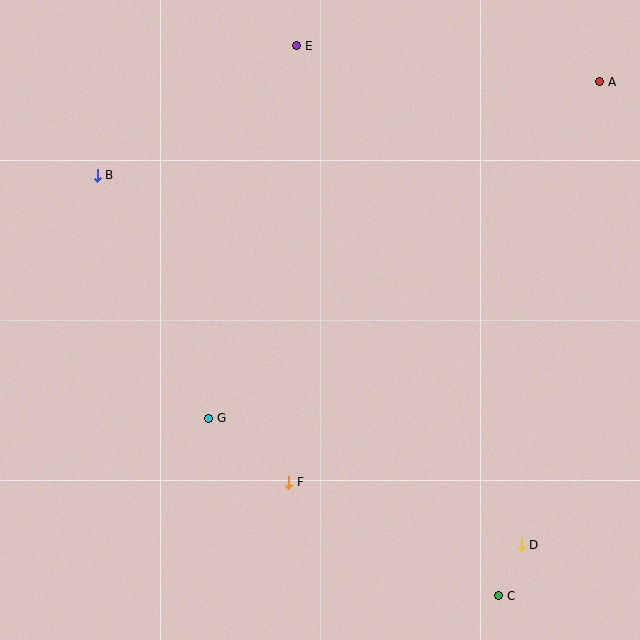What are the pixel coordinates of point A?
Point A is at (600, 82).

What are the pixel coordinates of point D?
Point D is at (521, 545).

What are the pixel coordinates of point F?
Point F is at (289, 482).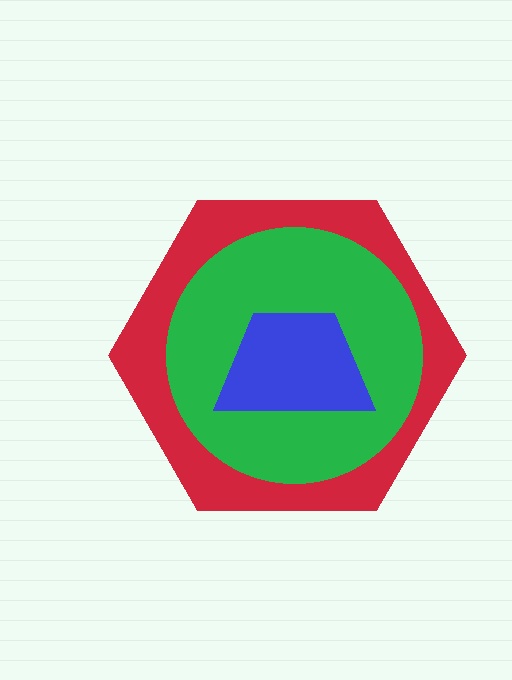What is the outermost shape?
The red hexagon.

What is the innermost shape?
The blue trapezoid.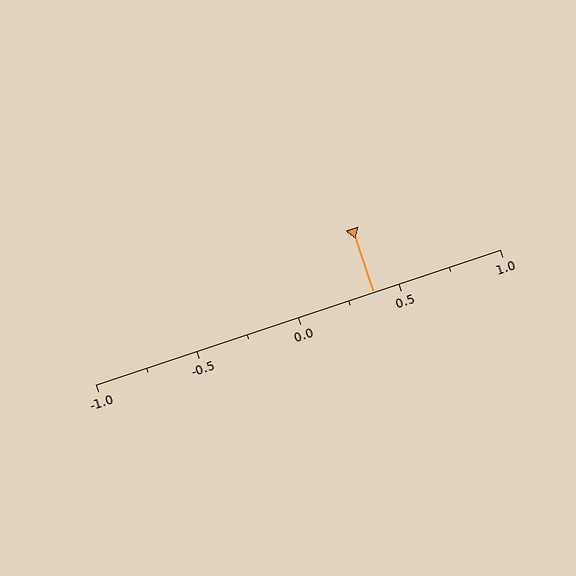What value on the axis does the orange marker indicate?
The marker indicates approximately 0.38.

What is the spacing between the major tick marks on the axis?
The major ticks are spaced 0.5 apart.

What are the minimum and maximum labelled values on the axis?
The axis runs from -1.0 to 1.0.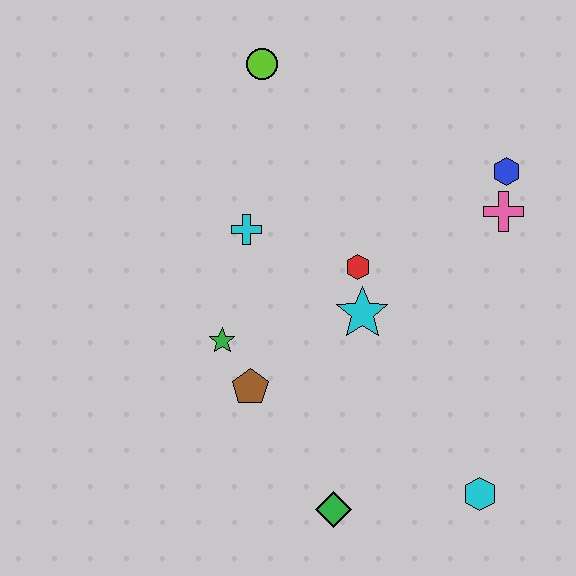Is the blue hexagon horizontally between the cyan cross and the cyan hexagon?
No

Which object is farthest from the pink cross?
The green diamond is farthest from the pink cross.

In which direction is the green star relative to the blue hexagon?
The green star is to the left of the blue hexagon.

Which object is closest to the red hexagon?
The cyan star is closest to the red hexagon.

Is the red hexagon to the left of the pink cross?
Yes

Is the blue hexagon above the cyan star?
Yes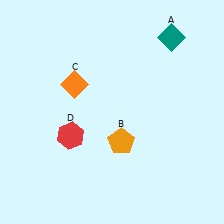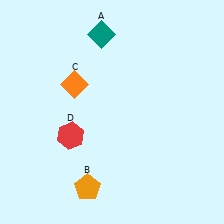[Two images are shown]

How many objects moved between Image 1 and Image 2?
2 objects moved between the two images.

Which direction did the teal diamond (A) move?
The teal diamond (A) moved left.